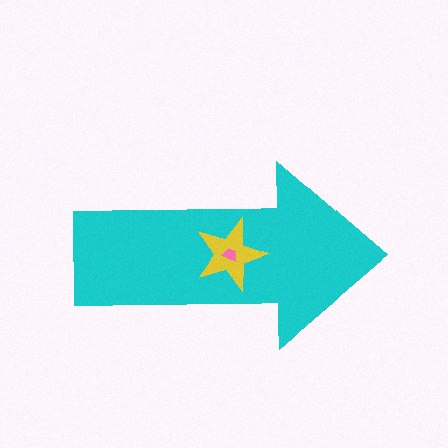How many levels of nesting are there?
3.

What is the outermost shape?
The cyan arrow.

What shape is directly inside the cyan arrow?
The yellow star.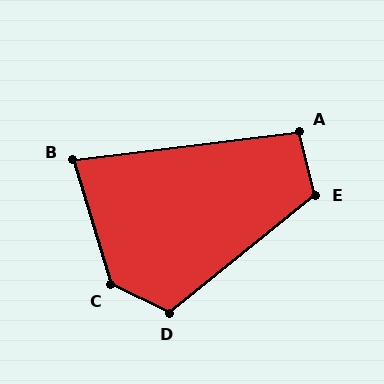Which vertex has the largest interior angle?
C, at approximately 132 degrees.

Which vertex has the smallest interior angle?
B, at approximately 80 degrees.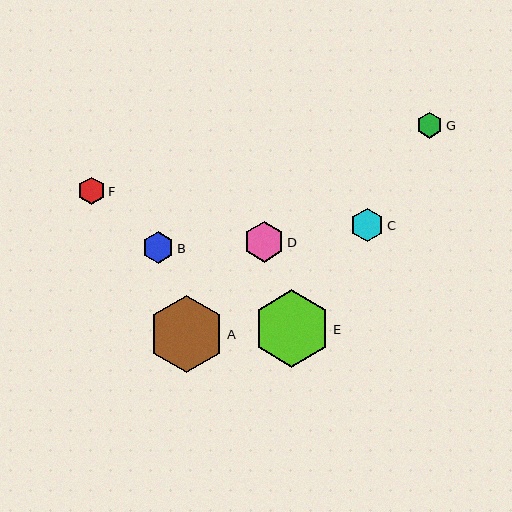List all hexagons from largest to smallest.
From largest to smallest: E, A, D, C, B, F, G.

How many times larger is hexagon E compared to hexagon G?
Hexagon E is approximately 3.0 times the size of hexagon G.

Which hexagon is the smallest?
Hexagon G is the smallest with a size of approximately 26 pixels.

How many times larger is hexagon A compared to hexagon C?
Hexagon A is approximately 2.3 times the size of hexagon C.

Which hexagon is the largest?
Hexagon E is the largest with a size of approximately 78 pixels.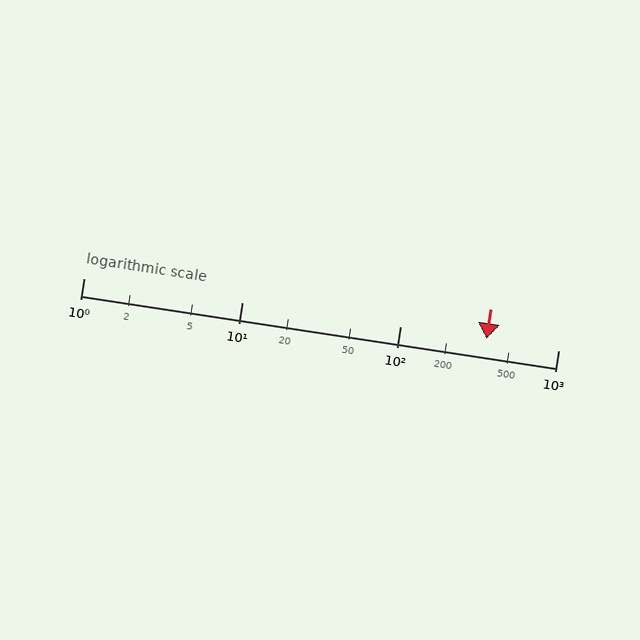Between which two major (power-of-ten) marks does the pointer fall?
The pointer is between 100 and 1000.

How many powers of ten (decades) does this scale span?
The scale spans 3 decades, from 1 to 1000.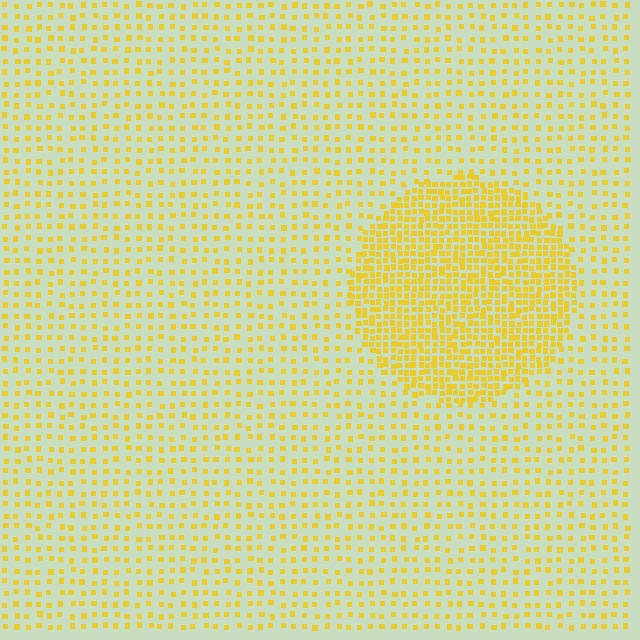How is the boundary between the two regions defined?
The boundary is defined by a change in element density (approximately 2.5x ratio). All elements are the same color, size, and shape.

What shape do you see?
I see a circle.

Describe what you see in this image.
The image contains small yellow elements arranged at two different densities. A circle-shaped region is visible where the elements are more densely packed than the surrounding area.